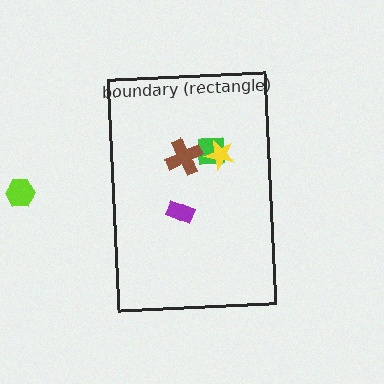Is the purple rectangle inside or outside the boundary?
Inside.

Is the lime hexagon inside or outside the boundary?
Outside.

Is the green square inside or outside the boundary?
Inside.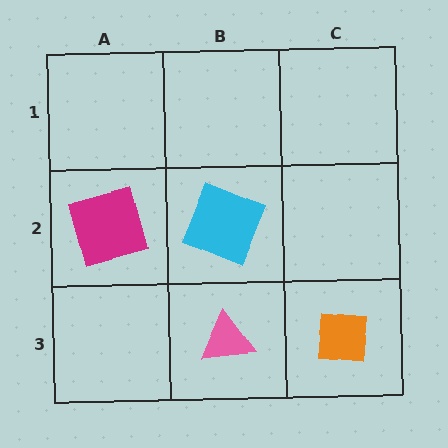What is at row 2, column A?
A magenta square.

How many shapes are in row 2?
2 shapes.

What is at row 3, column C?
An orange square.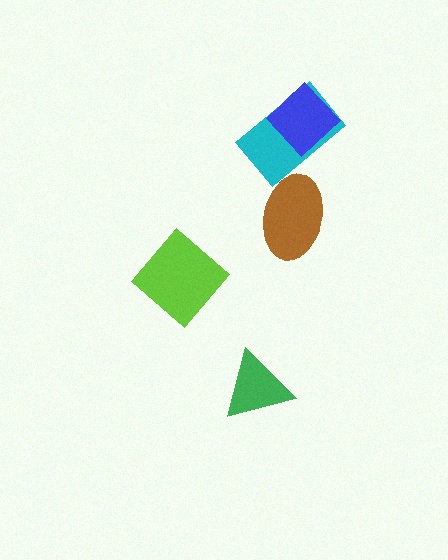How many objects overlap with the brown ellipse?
0 objects overlap with the brown ellipse.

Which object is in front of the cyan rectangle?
The blue diamond is in front of the cyan rectangle.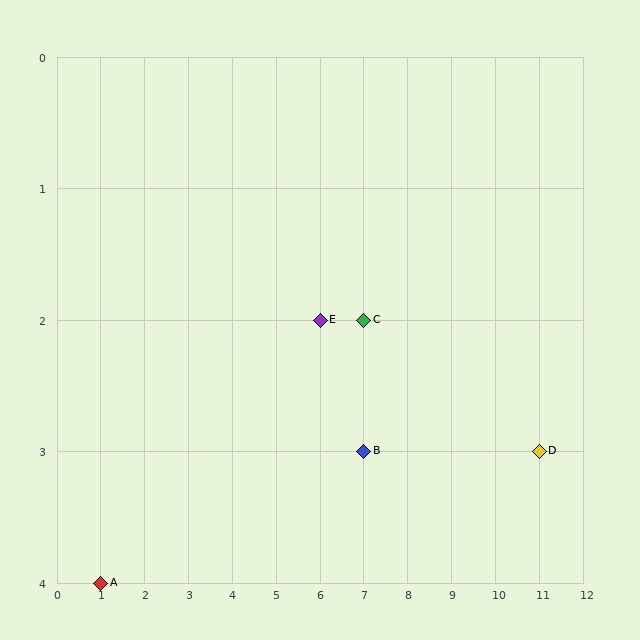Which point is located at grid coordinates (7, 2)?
Point C is at (7, 2).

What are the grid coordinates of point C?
Point C is at grid coordinates (7, 2).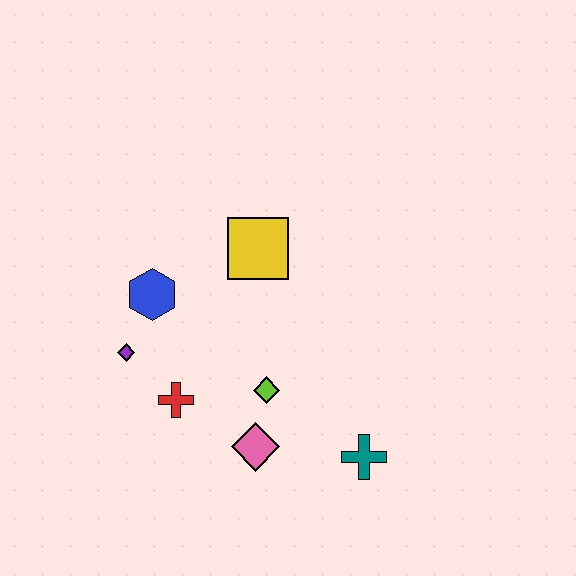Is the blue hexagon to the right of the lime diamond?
No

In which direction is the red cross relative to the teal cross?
The red cross is to the left of the teal cross.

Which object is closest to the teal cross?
The pink diamond is closest to the teal cross.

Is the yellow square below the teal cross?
No